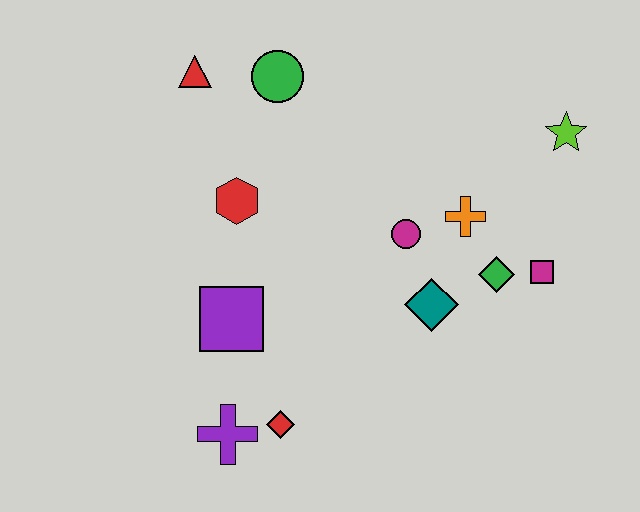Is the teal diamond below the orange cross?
Yes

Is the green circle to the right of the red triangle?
Yes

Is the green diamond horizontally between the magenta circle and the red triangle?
No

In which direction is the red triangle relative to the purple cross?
The red triangle is above the purple cross.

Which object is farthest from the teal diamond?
The red triangle is farthest from the teal diamond.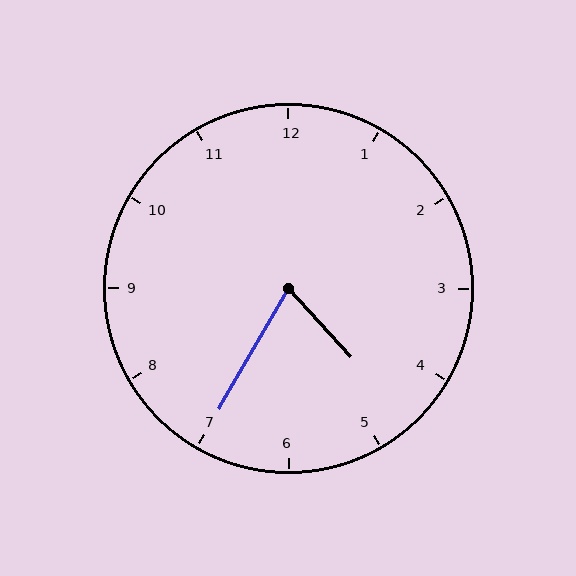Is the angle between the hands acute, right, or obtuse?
It is acute.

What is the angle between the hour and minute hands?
Approximately 72 degrees.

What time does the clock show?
4:35.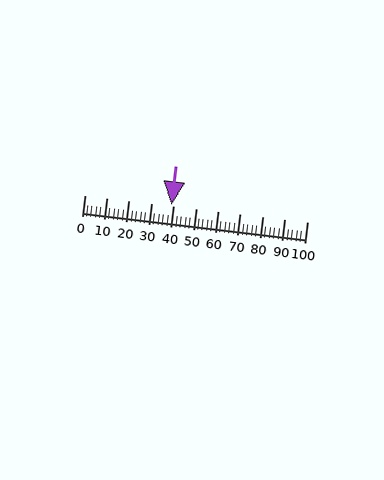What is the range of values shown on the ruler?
The ruler shows values from 0 to 100.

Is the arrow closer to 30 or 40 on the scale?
The arrow is closer to 40.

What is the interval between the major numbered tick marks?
The major tick marks are spaced 10 units apart.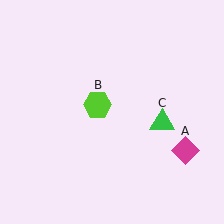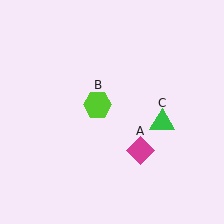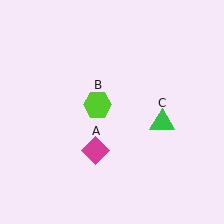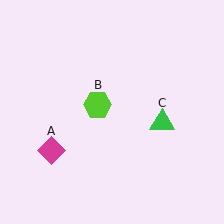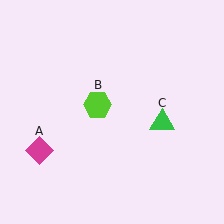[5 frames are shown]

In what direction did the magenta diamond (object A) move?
The magenta diamond (object A) moved left.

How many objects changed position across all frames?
1 object changed position: magenta diamond (object A).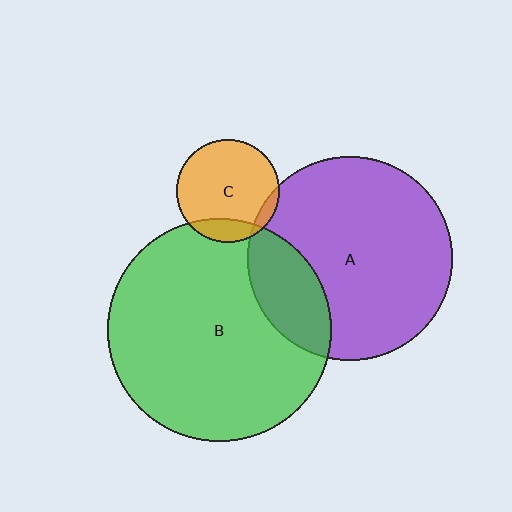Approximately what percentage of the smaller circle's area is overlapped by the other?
Approximately 15%.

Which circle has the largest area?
Circle B (green).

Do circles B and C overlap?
Yes.